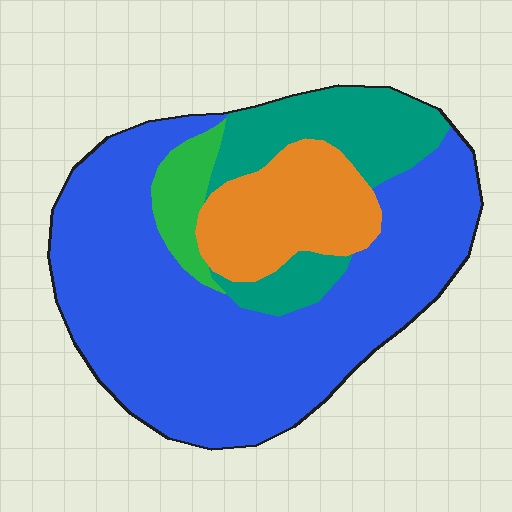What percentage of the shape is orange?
Orange takes up about one sixth (1/6) of the shape.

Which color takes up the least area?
Green, at roughly 5%.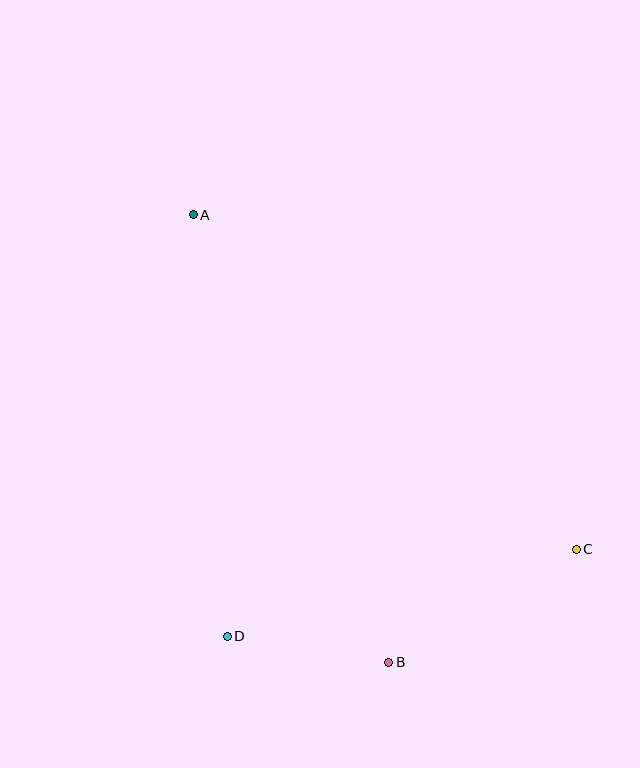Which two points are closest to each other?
Points B and D are closest to each other.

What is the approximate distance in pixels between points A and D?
The distance between A and D is approximately 423 pixels.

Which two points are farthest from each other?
Points A and C are farthest from each other.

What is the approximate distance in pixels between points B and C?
The distance between B and C is approximately 219 pixels.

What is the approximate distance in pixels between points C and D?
The distance between C and D is approximately 360 pixels.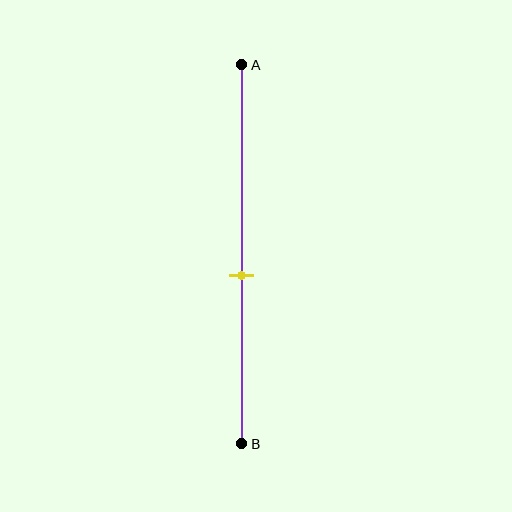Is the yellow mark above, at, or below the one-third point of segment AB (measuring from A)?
The yellow mark is below the one-third point of segment AB.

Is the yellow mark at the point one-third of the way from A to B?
No, the mark is at about 55% from A, not at the 33% one-third point.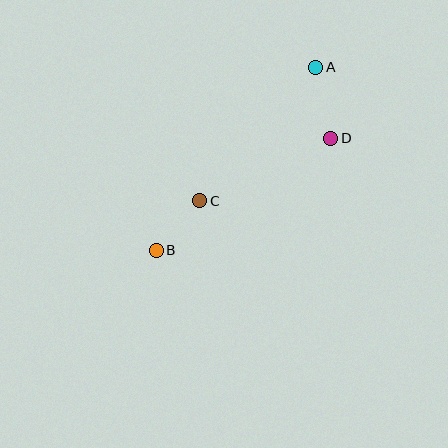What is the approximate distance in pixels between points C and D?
The distance between C and D is approximately 145 pixels.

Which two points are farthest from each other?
Points A and B are farthest from each other.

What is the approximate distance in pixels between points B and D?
The distance between B and D is approximately 207 pixels.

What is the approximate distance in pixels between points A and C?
The distance between A and C is approximately 177 pixels.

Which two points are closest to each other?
Points B and C are closest to each other.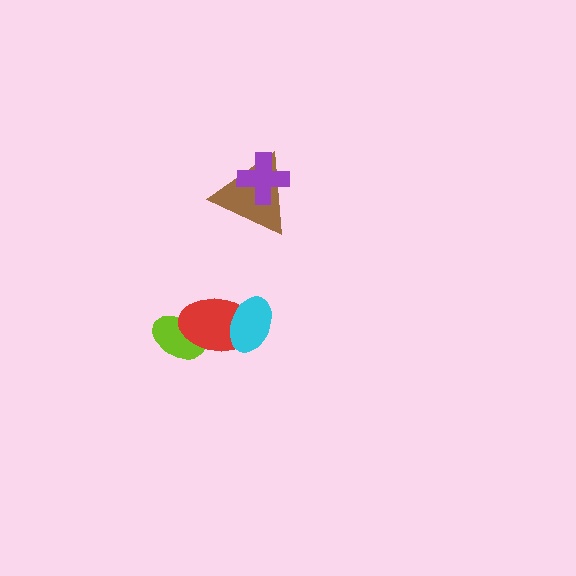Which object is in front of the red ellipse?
The cyan ellipse is in front of the red ellipse.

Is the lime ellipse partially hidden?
Yes, it is partially covered by another shape.